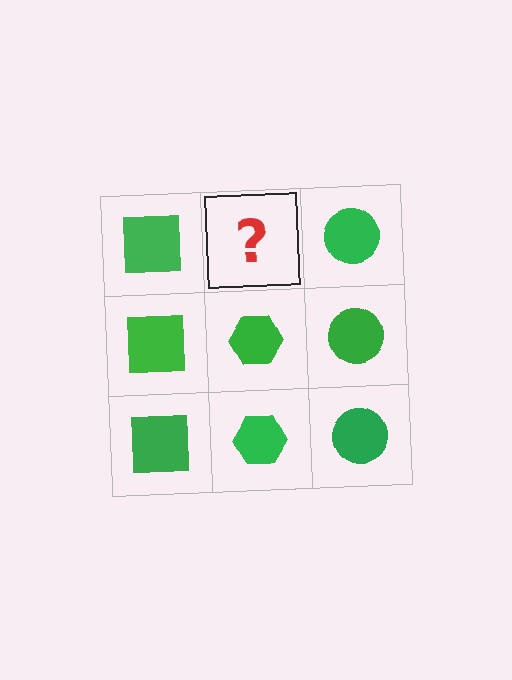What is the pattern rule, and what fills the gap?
The rule is that each column has a consistent shape. The gap should be filled with a green hexagon.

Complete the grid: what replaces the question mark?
The question mark should be replaced with a green hexagon.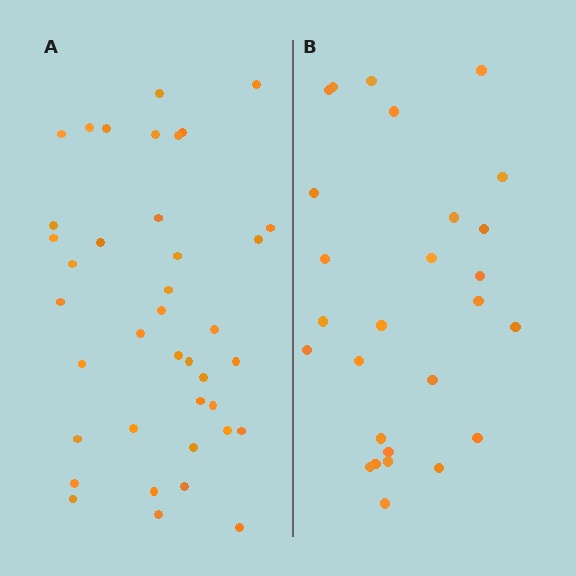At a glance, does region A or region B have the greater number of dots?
Region A (the left region) has more dots.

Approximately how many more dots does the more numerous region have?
Region A has roughly 12 or so more dots than region B.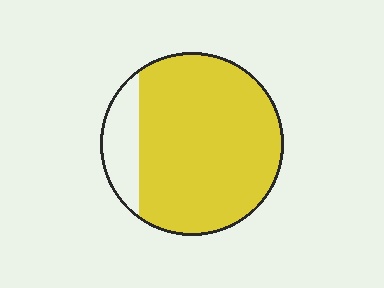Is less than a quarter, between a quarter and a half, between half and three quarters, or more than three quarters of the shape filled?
More than three quarters.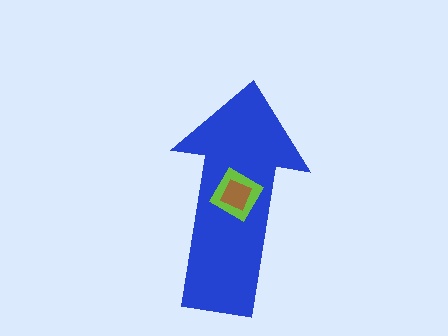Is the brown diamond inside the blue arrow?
Yes.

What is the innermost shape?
The brown diamond.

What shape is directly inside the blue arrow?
The lime diamond.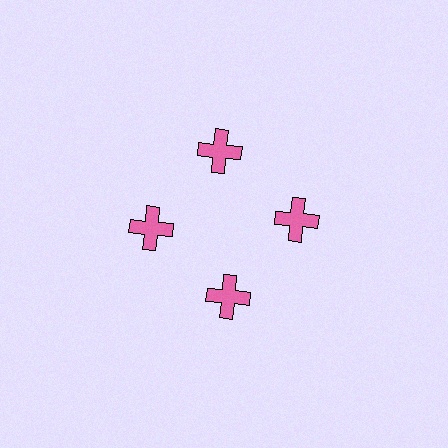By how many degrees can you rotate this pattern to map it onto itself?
The pattern maps onto itself every 90 degrees of rotation.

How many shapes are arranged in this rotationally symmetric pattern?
There are 4 shapes, arranged in 4 groups of 1.